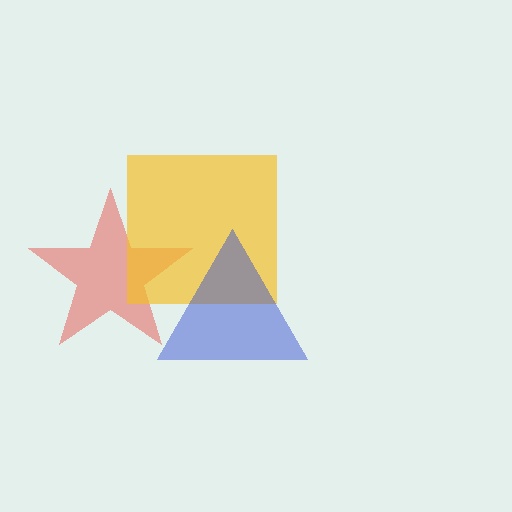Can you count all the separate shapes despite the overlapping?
Yes, there are 3 separate shapes.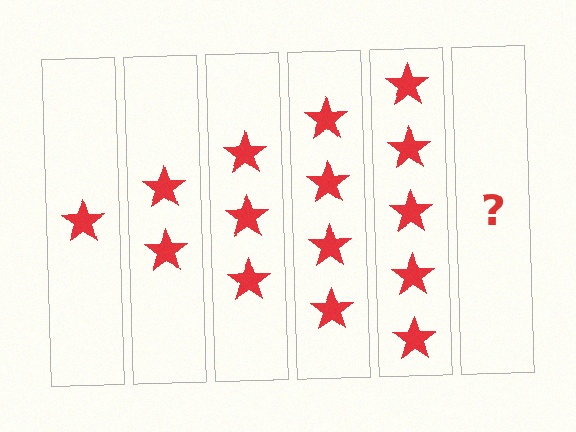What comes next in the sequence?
The next element should be 6 stars.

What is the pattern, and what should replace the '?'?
The pattern is that each step adds one more star. The '?' should be 6 stars.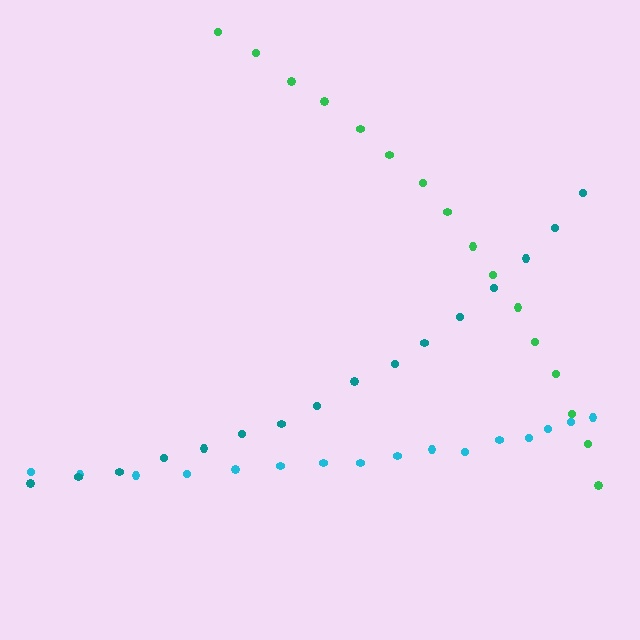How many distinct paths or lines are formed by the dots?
There are 3 distinct paths.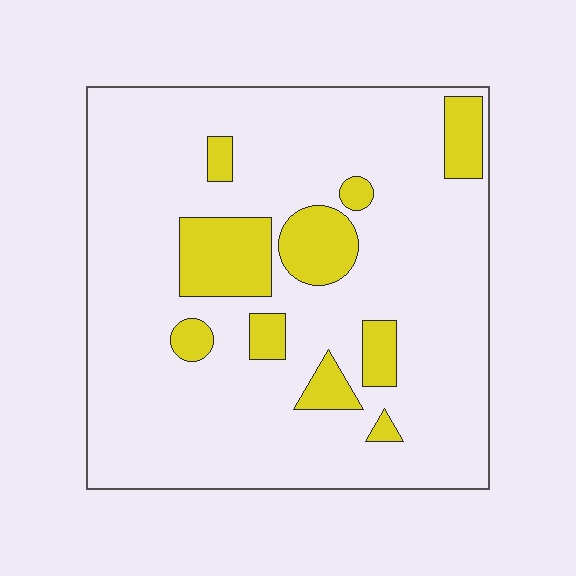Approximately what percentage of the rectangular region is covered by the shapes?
Approximately 15%.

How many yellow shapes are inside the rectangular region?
10.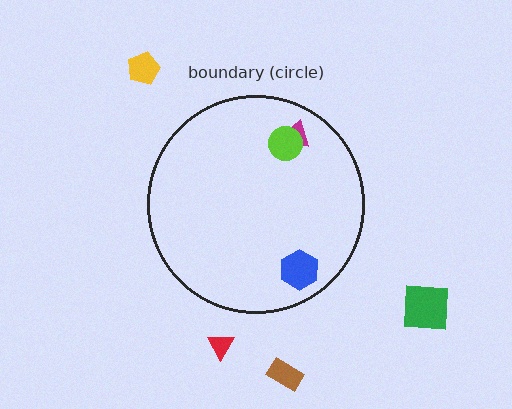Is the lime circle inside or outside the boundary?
Inside.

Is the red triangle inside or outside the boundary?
Outside.